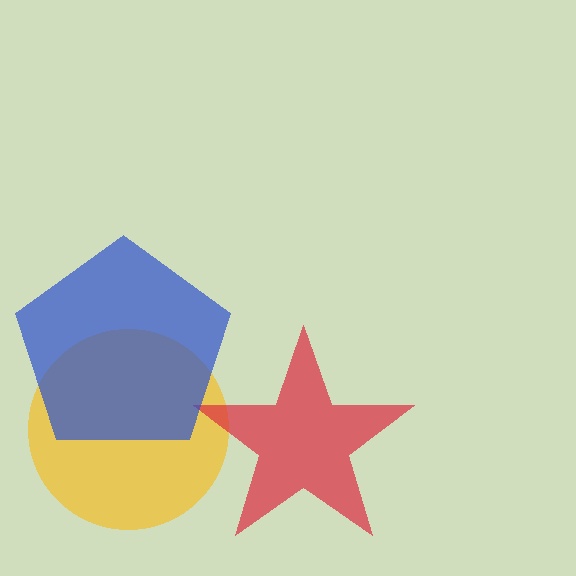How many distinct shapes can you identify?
There are 3 distinct shapes: a yellow circle, a red star, a blue pentagon.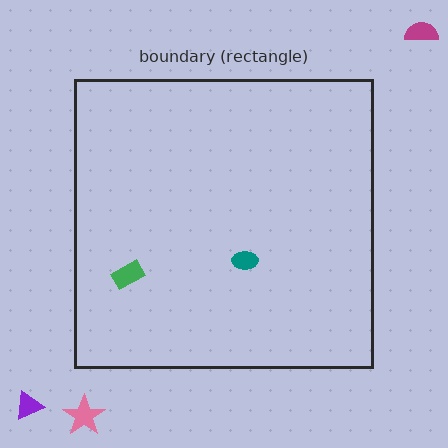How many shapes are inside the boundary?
2 inside, 3 outside.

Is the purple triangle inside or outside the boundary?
Outside.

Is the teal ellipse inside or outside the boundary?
Inside.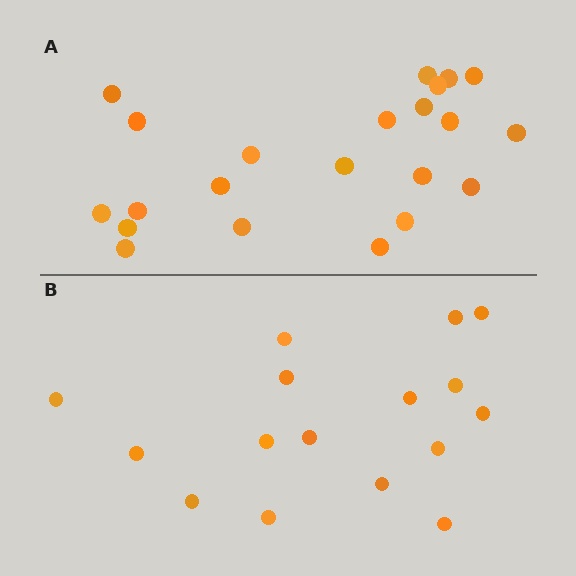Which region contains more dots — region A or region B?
Region A (the top region) has more dots.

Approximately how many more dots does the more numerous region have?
Region A has about 6 more dots than region B.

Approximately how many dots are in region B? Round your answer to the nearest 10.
About 20 dots. (The exact count is 16, which rounds to 20.)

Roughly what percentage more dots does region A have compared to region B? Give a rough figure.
About 40% more.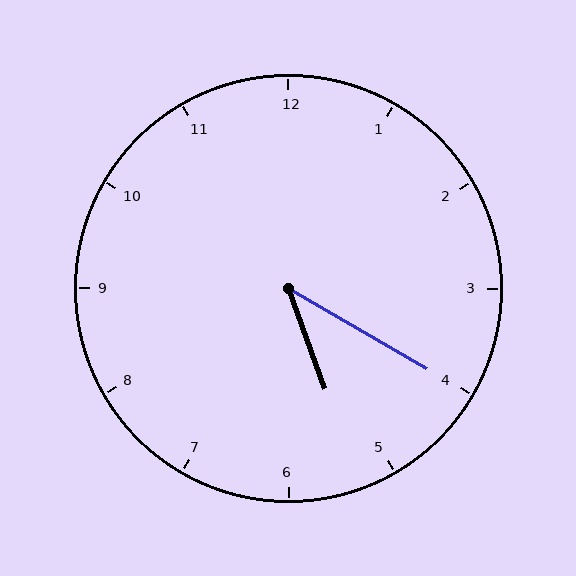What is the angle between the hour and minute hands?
Approximately 40 degrees.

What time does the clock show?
5:20.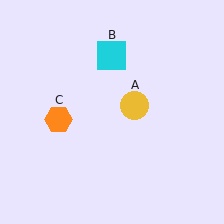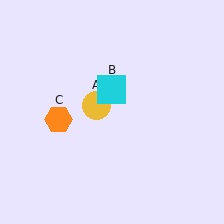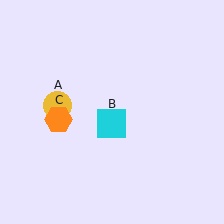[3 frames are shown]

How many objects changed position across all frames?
2 objects changed position: yellow circle (object A), cyan square (object B).